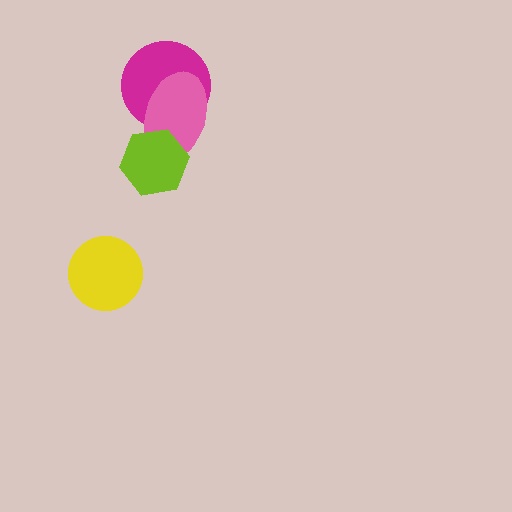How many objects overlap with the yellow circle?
0 objects overlap with the yellow circle.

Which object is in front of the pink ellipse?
The lime hexagon is in front of the pink ellipse.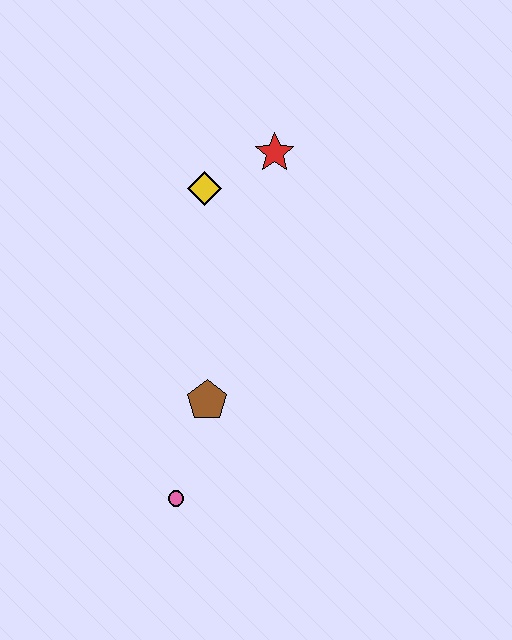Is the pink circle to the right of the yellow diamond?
No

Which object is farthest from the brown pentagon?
The red star is farthest from the brown pentagon.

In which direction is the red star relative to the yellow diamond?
The red star is to the right of the yellow diamond.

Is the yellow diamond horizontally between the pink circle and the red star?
Yes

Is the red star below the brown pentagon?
No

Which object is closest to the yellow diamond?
The red star is closest to the yellow diamond.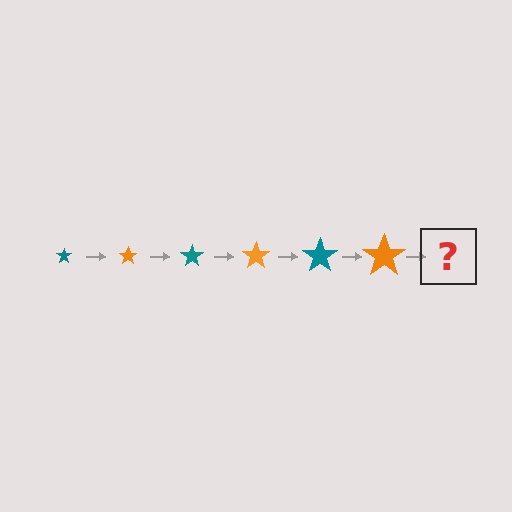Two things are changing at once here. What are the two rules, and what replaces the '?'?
The two rules are that the star grows larger each step and the color cycles through teal and orange. The '?' should be a teal star, larger than the previous one.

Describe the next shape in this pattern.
It should be a teal star, larger than the previous one.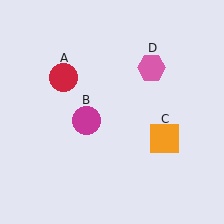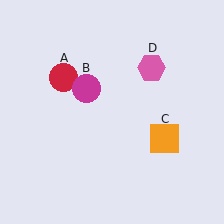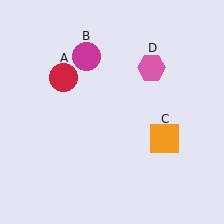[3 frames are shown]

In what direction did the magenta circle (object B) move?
The magenta circle (object B) moved up.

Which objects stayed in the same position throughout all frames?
Red circle (object A) and orange square (object C) and pink hexagon (object D) remained stationary.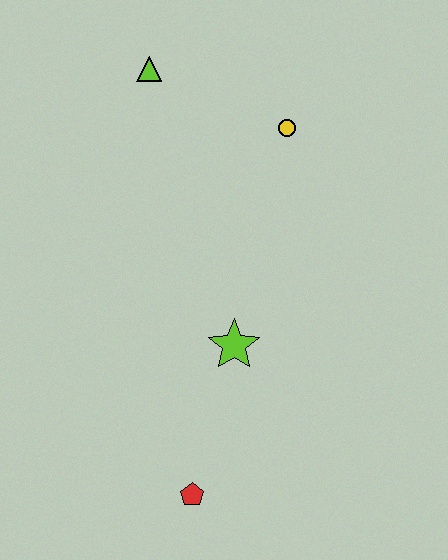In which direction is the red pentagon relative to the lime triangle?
The red pentagon is below the lime triangle.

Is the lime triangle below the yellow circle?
No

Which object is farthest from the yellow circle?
The red pentagon is farthest from the yellow circle.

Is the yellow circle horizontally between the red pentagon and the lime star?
No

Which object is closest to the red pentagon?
The lime star is closest to the red pentagon.